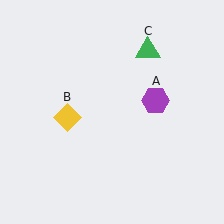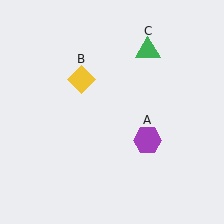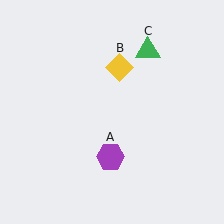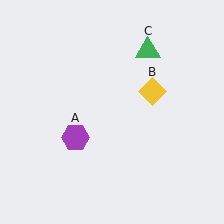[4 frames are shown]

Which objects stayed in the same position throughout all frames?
Green triangle (object C) remained stationary.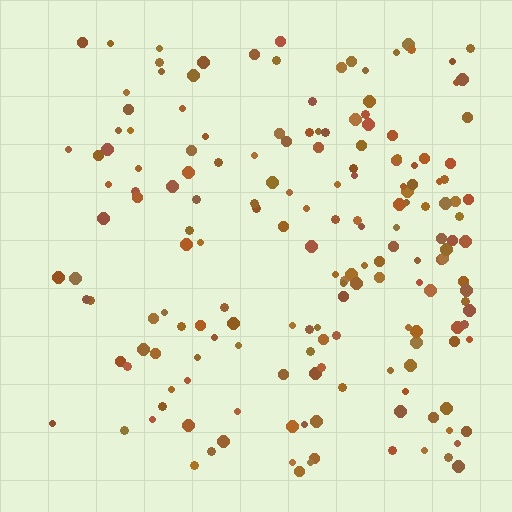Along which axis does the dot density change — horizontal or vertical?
Horizontal.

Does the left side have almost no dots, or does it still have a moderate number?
Still a moderate number, just noticeably fewer than the right.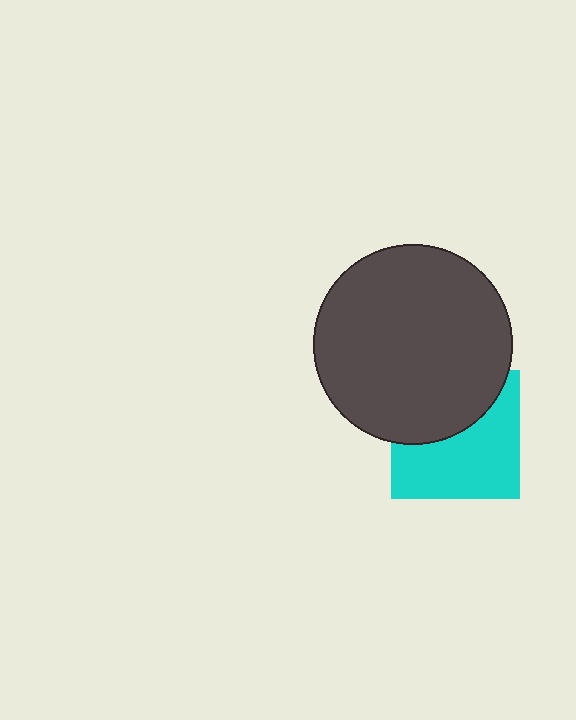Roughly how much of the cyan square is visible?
About half of it is visible (roughly 58%).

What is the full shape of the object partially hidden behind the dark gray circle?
The partially hidden object is a cyan square.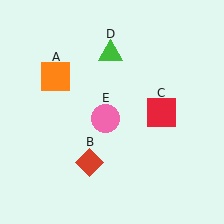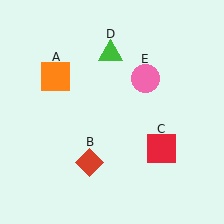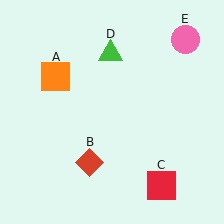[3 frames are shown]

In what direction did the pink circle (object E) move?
The pink circle (object E) moved up and to the right.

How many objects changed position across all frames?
2 objects changed position: red square (object C), pink circle (object E).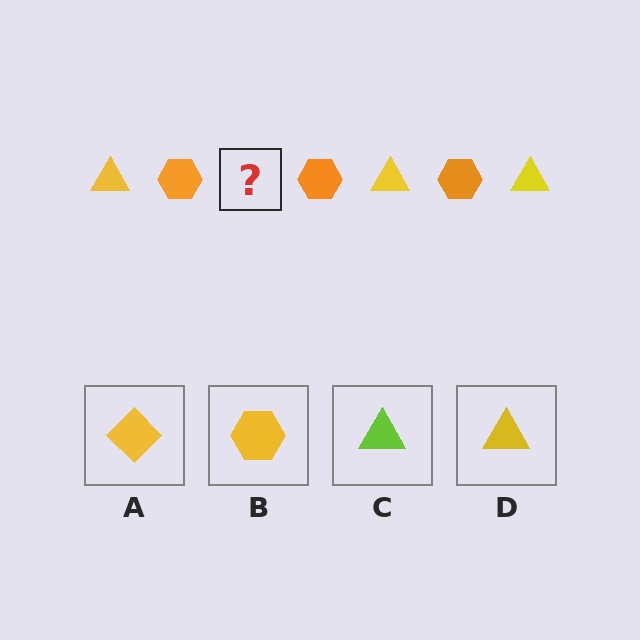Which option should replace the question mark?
Option D.